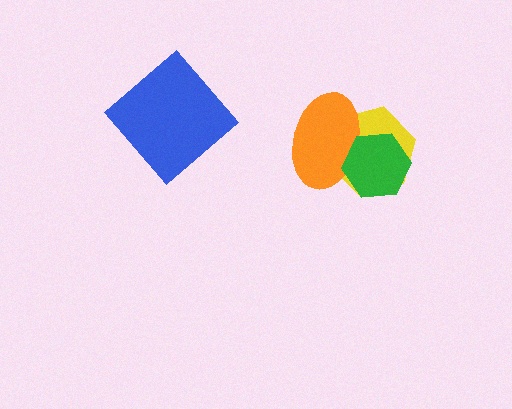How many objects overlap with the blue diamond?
0 objects overlap with the blue diamond.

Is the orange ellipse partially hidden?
Yes, it is partially covered by another shape.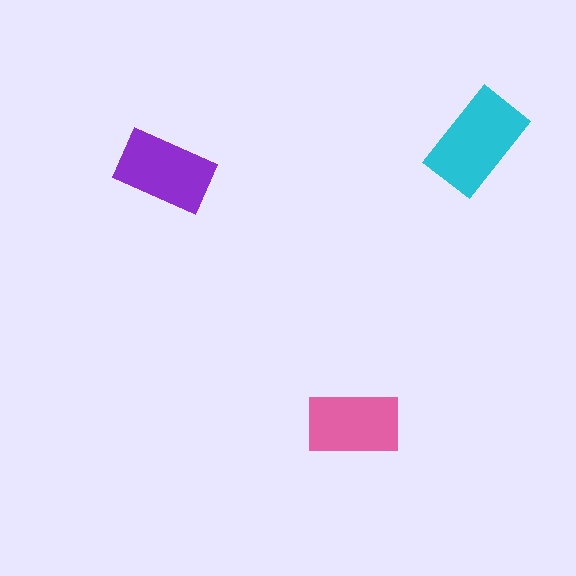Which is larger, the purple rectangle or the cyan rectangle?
The cyan one.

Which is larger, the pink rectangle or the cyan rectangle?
The cyan one.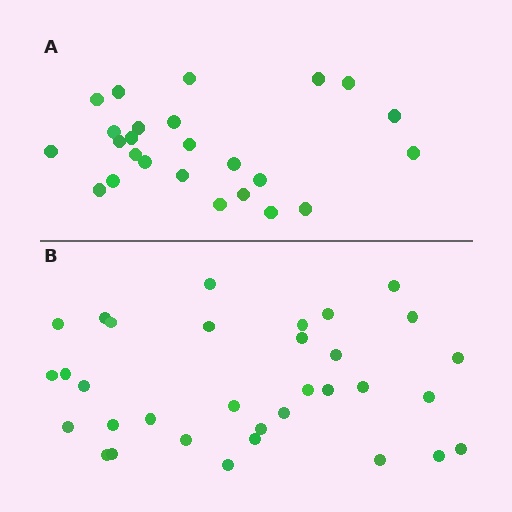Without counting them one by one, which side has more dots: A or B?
Region B (the bottom region) has more dots.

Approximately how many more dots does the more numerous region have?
Region B has roughly 8 or so more dots than region A.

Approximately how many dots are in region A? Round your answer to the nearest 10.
About 20 dots. (The exact count is 25, which rounds to 20.)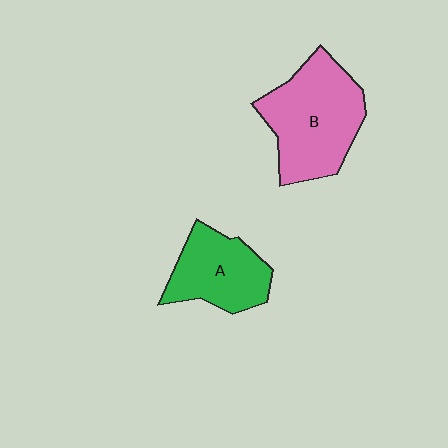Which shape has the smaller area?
Shape A (green).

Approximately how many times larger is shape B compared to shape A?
Approximately 1.4 times.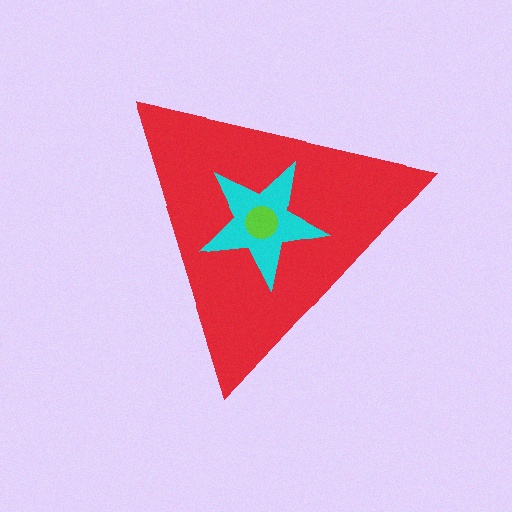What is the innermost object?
The lime circle.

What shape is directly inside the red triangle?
The cyan star.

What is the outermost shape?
The red triangle.